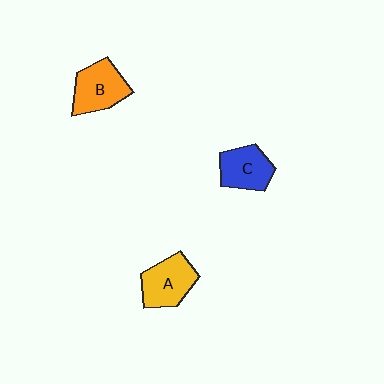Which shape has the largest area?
Shape B (orange).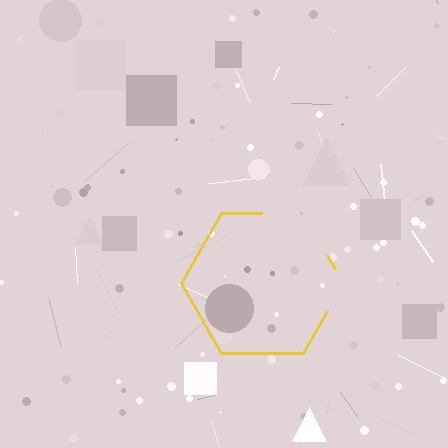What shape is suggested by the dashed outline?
The dashed outline suggests a hexagon.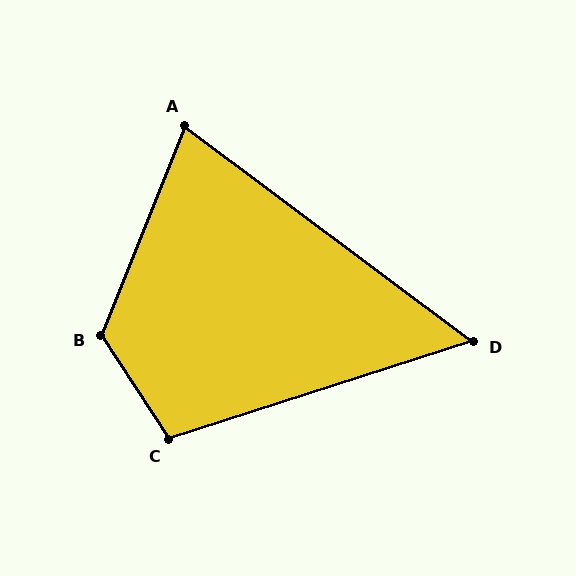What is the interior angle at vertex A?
Approximately 75 degrees (acute).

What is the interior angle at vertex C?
Approximately 105 degrees (obtuse).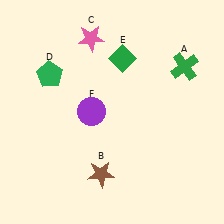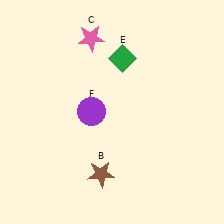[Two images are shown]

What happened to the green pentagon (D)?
The green pentagon (D) was removed in Image 2. It was in the top-left area of Image 1.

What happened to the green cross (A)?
The green cross (A) was removed in Image 2. It was in the top-right area of Image 1.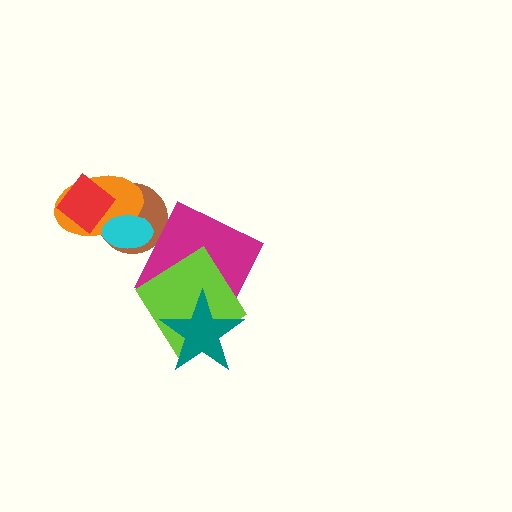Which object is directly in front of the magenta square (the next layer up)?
The lime diamond is directly in front of the magenta square.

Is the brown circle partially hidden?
Yes, it is partially covered by another shape.